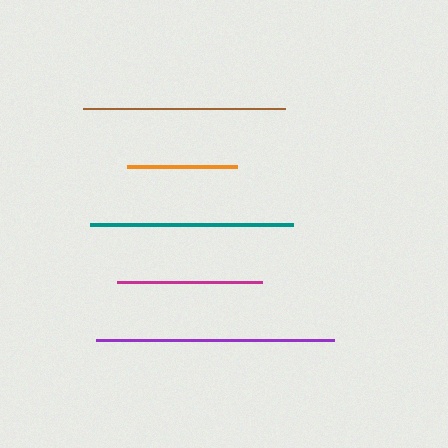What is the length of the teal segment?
The teal segment is approximately 203 pixels long.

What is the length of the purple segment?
The purple segment is approximately 238 pixels long.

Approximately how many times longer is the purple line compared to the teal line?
The purple line is approximately 1.2 times the length of the teal line.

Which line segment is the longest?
The purple line is the longest at approximately 238 pixels.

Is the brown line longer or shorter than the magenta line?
The brown line is longer than the magenta line.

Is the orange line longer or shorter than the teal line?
The teal line is longer than the orange line.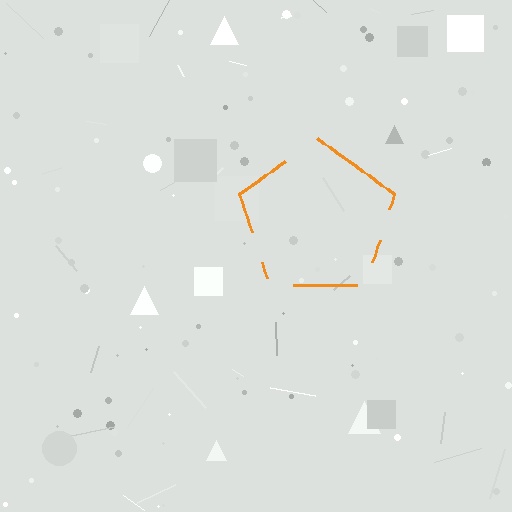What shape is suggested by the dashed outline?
The dashed outline suggests a pentagon.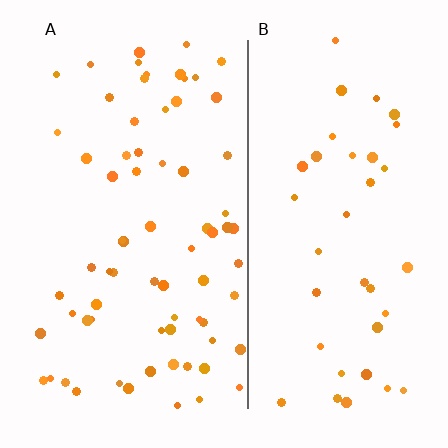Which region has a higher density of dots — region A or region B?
A (the left).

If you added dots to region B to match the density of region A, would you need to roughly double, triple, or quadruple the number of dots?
Approximately double.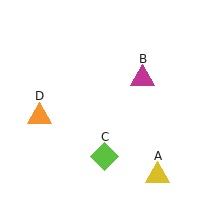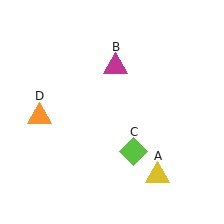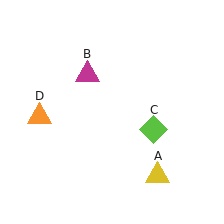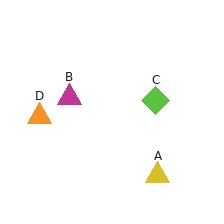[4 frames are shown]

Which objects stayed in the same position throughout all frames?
Yellow triangle (object A) and orange triangle (object D) remained stationary.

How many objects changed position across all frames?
2 objects changed position: magenta triangle (object B), lime diamond (object C).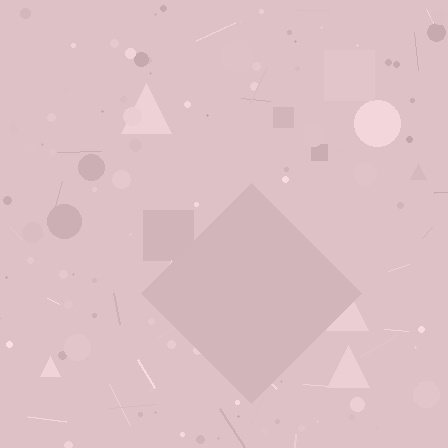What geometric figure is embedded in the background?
A diamond is embedded in the background.